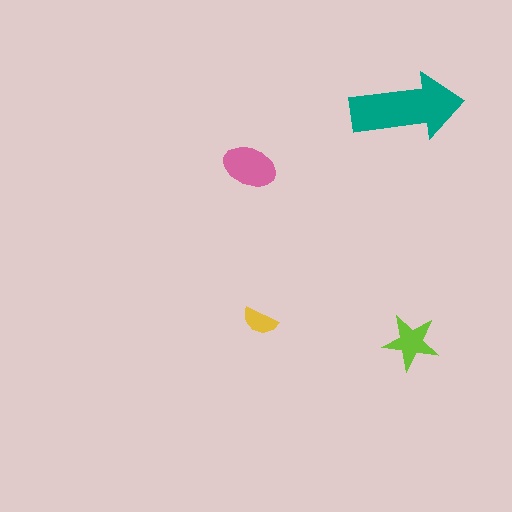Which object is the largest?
The teal arrow.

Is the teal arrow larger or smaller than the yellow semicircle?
Larger.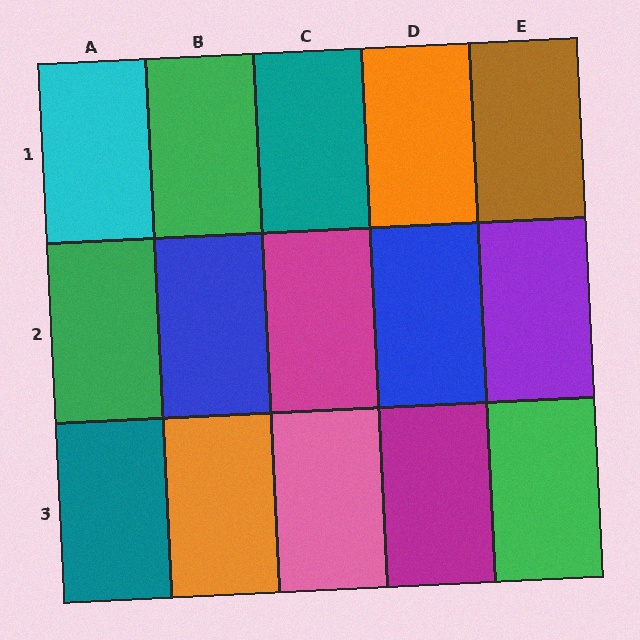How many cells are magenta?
2 cells are magenta.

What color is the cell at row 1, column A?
Cyan.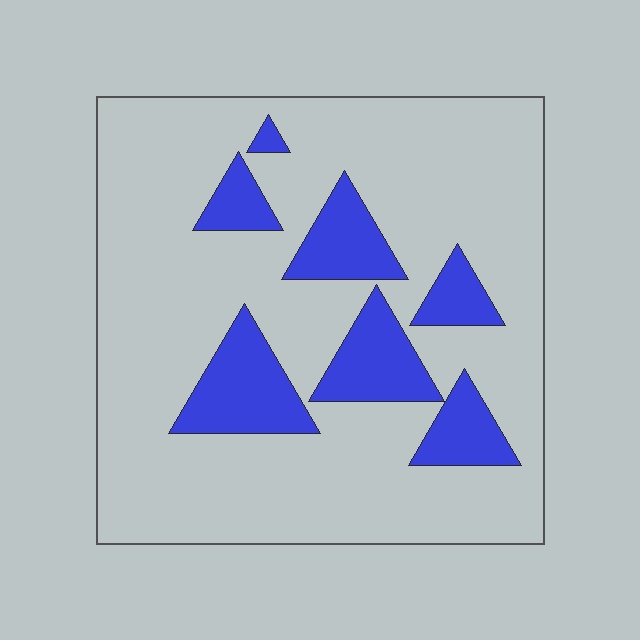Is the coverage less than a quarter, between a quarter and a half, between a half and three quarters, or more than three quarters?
Less than a quarter.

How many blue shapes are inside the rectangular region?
7.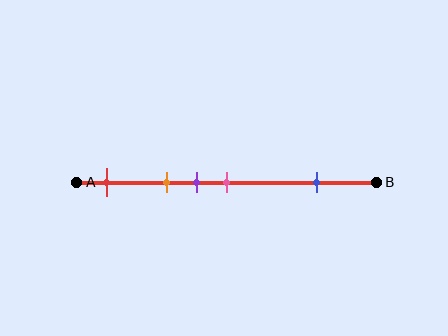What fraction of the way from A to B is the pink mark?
The pink mark is approximately 50% (0.5) of the way from A to B.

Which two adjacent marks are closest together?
The purple and pink marks are the closest adjacent pair.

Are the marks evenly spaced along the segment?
No, the marks are not evenly spaced.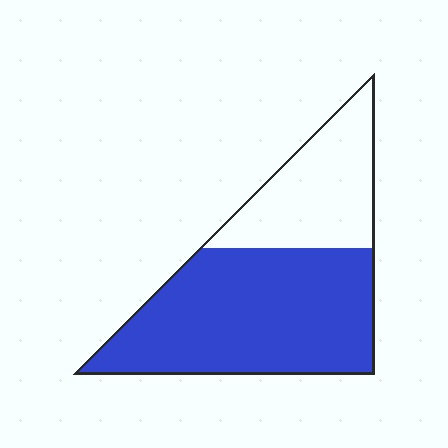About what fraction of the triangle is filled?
About two thirds (2/3).